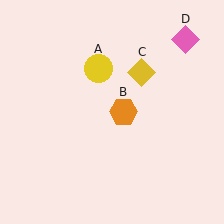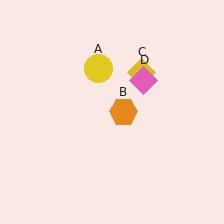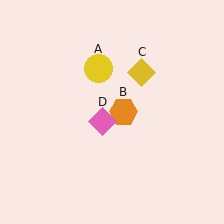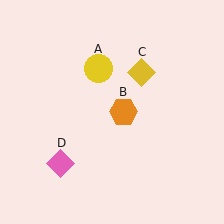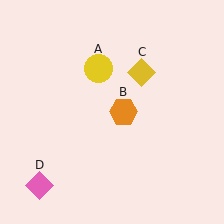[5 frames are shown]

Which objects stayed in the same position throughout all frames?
Yellow circle (object A) and orange hexagon (object B) and yellow diamond (object C) remained stationary.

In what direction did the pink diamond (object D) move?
The pink diamond (object D) moved down and to the left.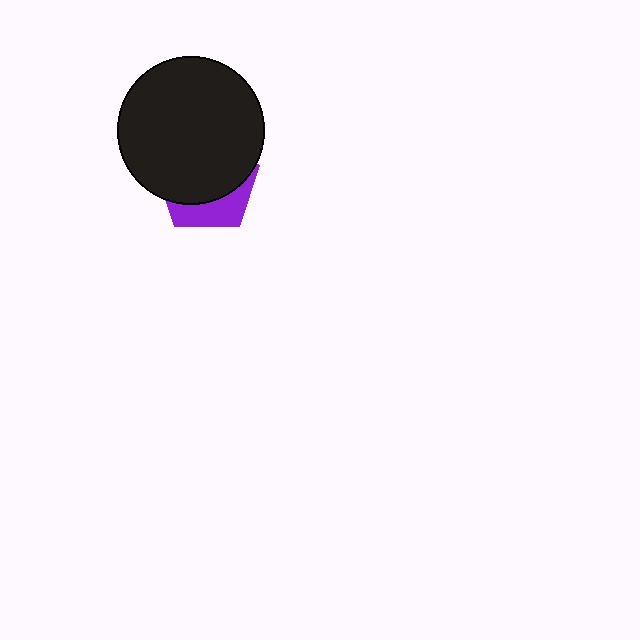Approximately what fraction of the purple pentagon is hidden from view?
Roughly 69% of the purple pentagon is hidden behind the black circle.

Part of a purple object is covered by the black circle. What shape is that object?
It is a pentagon.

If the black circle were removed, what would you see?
You would see the complete purple pentagon.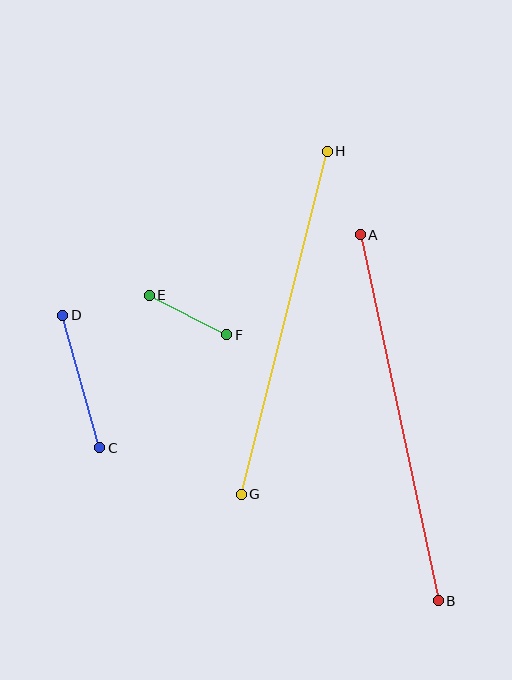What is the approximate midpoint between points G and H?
The midpoint is at approximately (284, 323) pixels.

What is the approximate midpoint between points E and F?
The midpoint is at approximately (188, 315) pixels.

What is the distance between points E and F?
The distance is approximately 87 pixels.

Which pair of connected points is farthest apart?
Points A and B are farthest apart.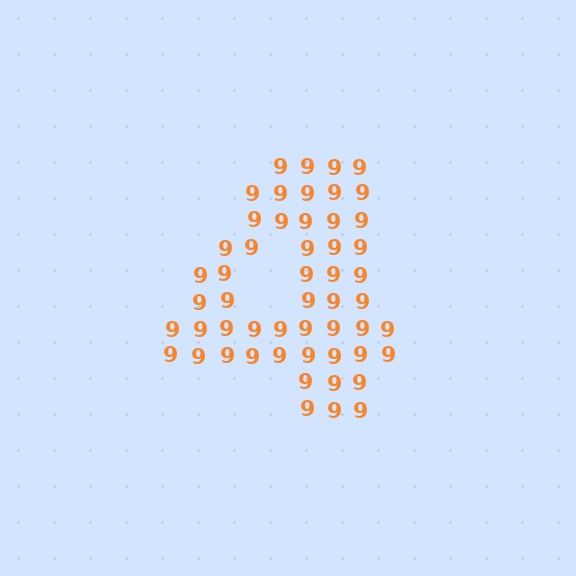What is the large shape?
The large shape is the digit 4.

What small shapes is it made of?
It is made of small digit 9's.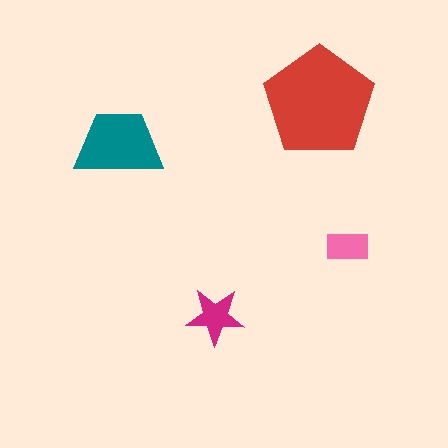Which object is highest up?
The red pentagon is topmost.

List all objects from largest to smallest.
The red pentagon, the teal trapezoid, the magenta star, the pink rectangle.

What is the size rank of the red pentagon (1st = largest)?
1st.